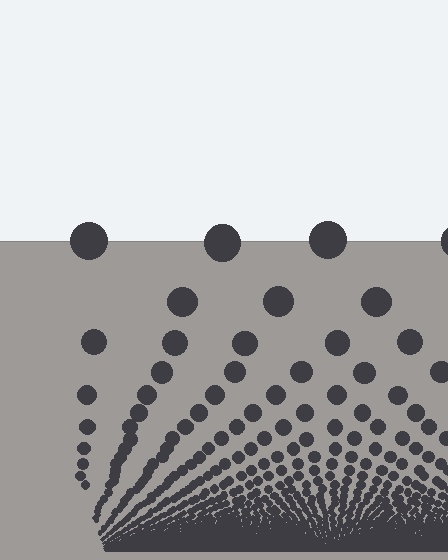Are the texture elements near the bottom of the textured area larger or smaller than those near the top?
Smaller. The gradient is inverted — elements near the bottom are smaller and denser.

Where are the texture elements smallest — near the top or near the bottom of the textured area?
Near the bottom.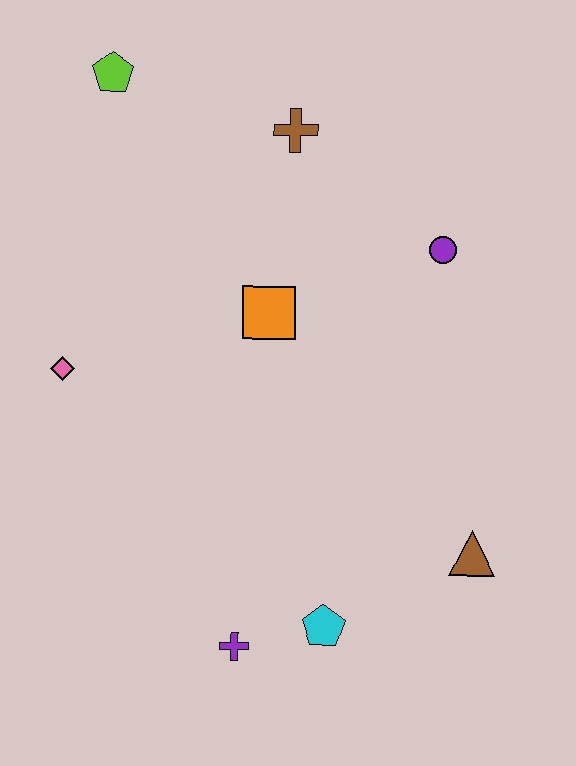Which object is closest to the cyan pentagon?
The purple cross is closest to the cyan pentagon.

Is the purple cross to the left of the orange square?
Yes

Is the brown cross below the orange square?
No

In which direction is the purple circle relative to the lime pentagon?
The purple circle is to the right of the lime pentagon.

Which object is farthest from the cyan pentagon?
The lime pentagon is farthest from the cyan pentagon.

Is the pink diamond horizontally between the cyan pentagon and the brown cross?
No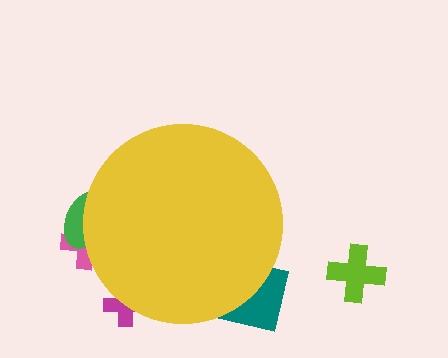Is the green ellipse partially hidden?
Yes, the green ellipse is partially hidden behind the yellow circle.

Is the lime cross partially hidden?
No, the lime cross is fully visible.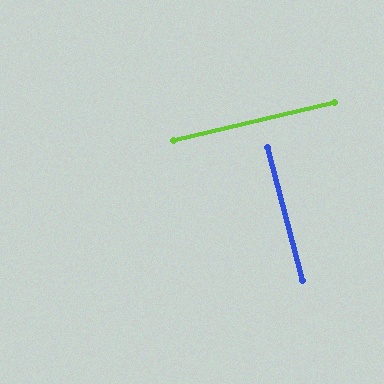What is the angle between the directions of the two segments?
Approximately 89 degrees.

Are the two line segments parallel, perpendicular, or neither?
Perpendicular — they meet at approximately 89°.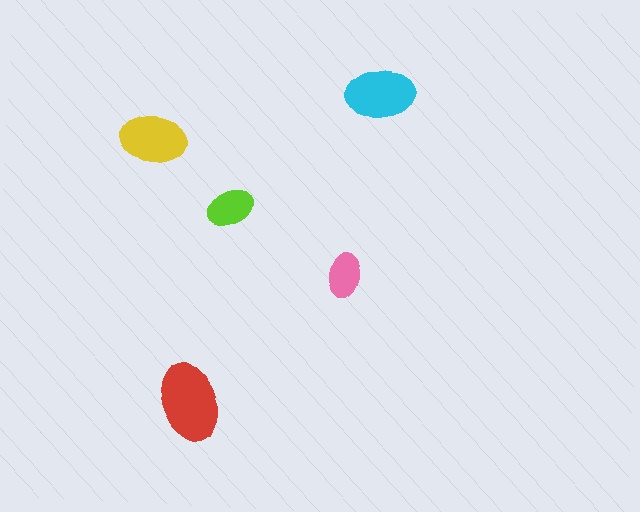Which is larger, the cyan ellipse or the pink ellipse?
The cyan one.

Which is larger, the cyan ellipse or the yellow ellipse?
The cyan one.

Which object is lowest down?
The red ellipse is bottommost.